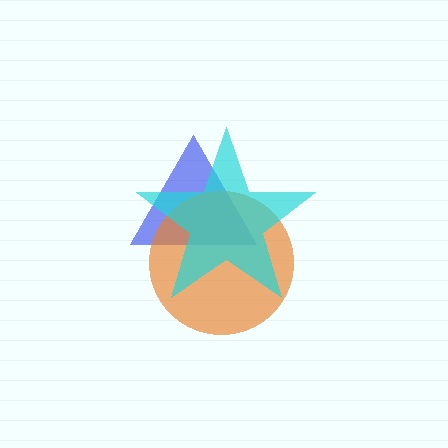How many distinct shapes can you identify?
There are 3 distinct shapes: a blue triangle, an orange circle, a cyan star.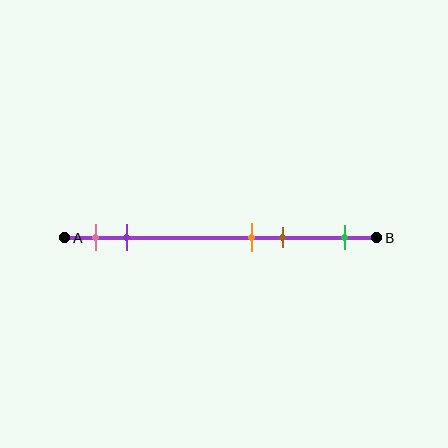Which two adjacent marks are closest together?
The orange and brown marks are the closest adjacent pair.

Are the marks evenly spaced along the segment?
No, the marks are not evenly spaced.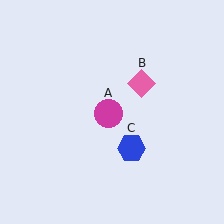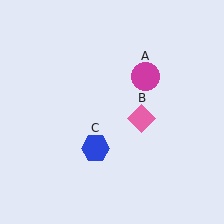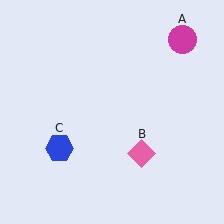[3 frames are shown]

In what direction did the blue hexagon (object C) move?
The blue hexagon (object C) moved left.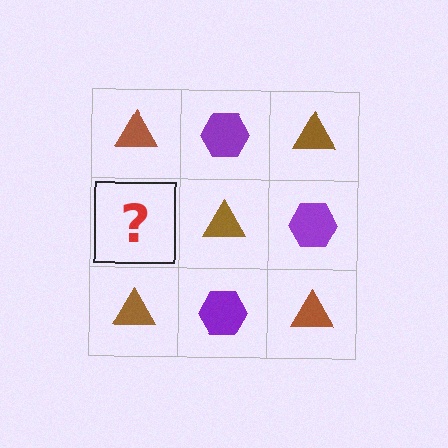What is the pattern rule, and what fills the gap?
The rule is that it alternates brown triangle and purple hexagon in a checkerboard pattern. The gap should be filled with a purple hexagon.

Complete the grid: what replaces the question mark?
The question mark should be replaced with a purple hexagon.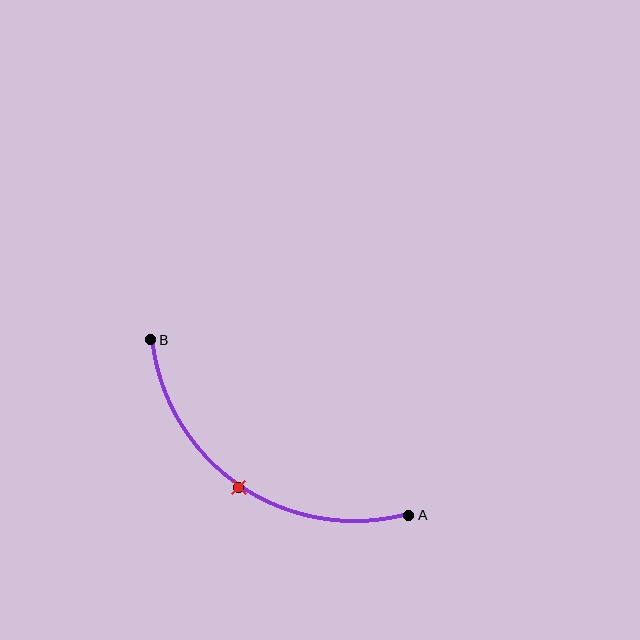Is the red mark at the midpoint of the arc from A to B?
Yes. The red mark lies on the arc at equal arc-length from both A and B — it is the arc midpoint.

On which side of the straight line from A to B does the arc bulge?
The arc bulges below and to the left of the straight line connecting A and B.